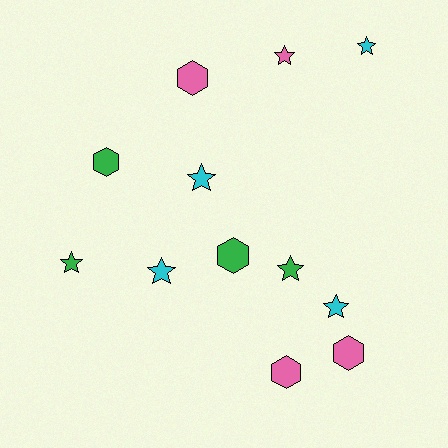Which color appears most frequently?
Green, with 4 objects.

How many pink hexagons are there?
There are 3 pink hexagons.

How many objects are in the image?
There are 12 objects.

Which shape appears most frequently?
Star, with 7 objects.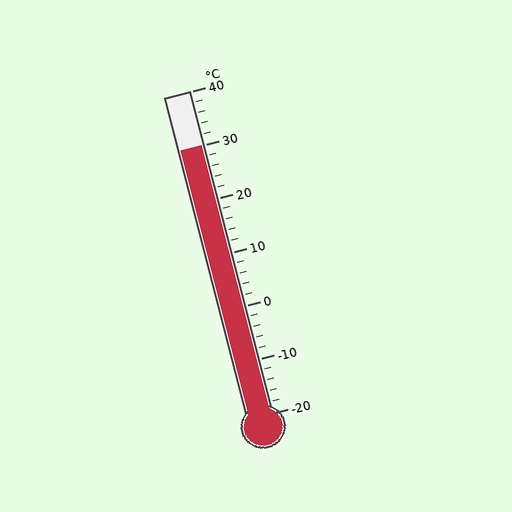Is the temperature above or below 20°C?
The temperature is above 20°C.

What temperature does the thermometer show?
The thermometer shows approximately 30°C.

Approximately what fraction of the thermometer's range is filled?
The thermometer is filled to approximately 85% of its range.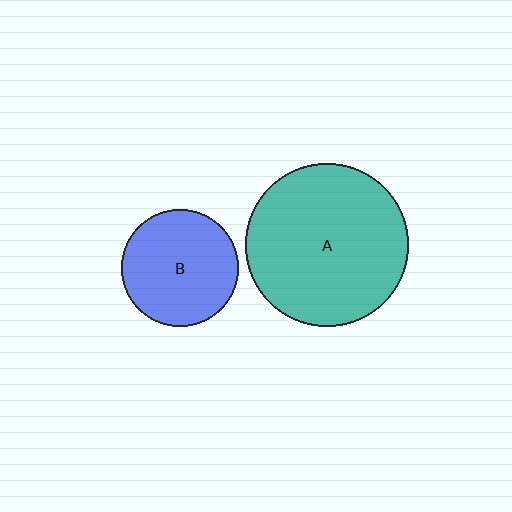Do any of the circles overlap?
No, none of the circles overlap.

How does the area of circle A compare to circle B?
Approximately 2.0 times.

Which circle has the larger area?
Circle A (teal).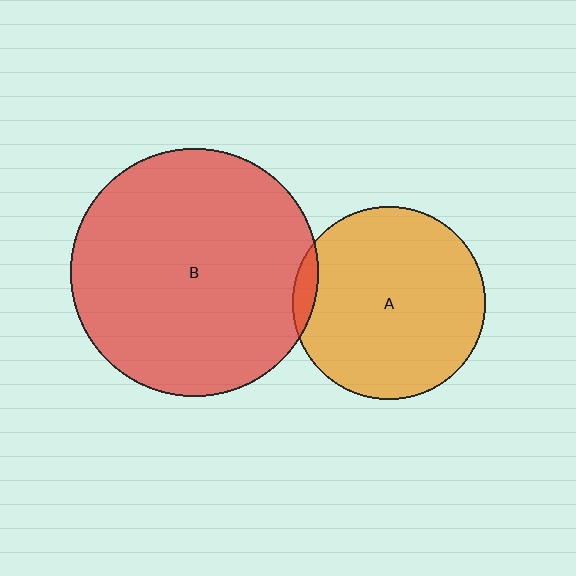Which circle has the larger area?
Circle B (red).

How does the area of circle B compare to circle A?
Approximately 1.7 times.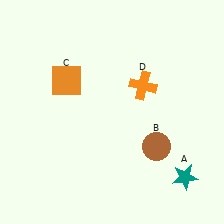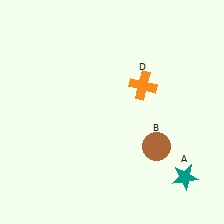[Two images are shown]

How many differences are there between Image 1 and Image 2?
There is 1 difference between the two images.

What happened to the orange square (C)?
The orange square (C) was removed in Image 2. It was in the top-left area of Image 1.